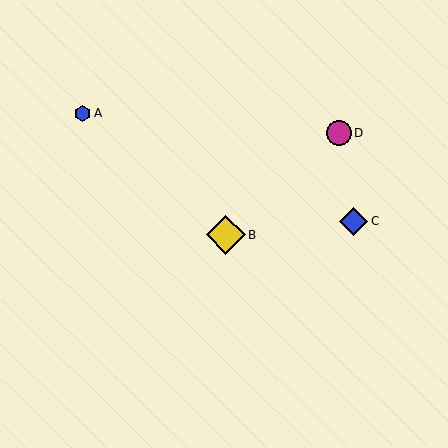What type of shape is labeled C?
Shape C is a blue diamond.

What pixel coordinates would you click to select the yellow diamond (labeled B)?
Click at (226, 235) to select the yellow diamond B.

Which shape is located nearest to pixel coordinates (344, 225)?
The blue diamond (labeled C) at (354, 221) is nearest to that location.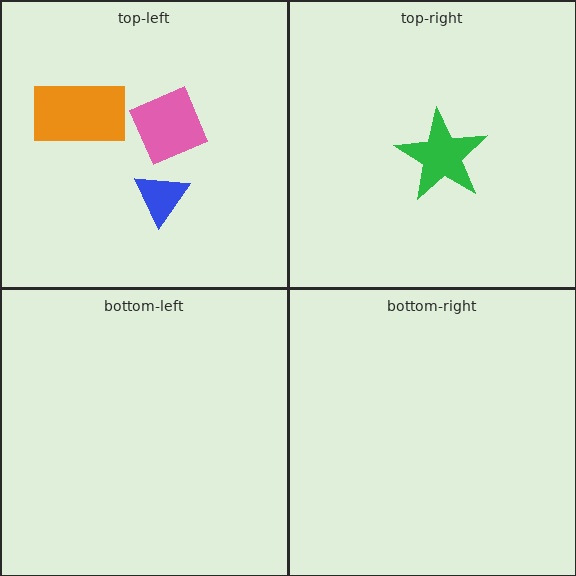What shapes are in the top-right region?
The green star.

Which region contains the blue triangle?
The top-left region.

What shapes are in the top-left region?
The orange rectangle, the pink diamond, the blue triangle.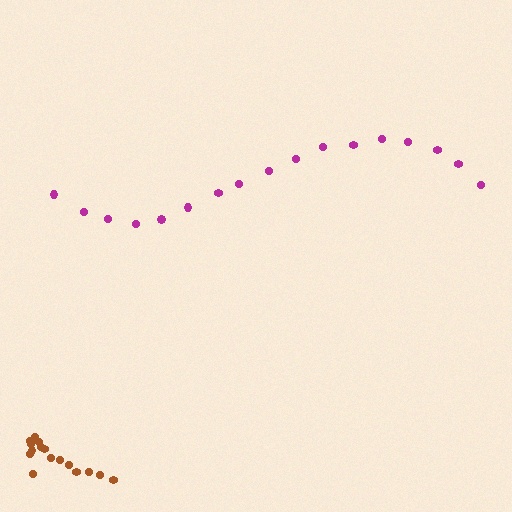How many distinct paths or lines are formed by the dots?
There are 2 distinct paths.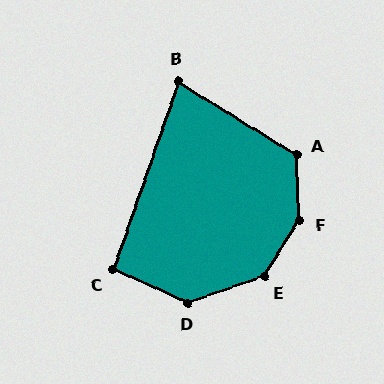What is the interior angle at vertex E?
Approximately 141 degrees (obtuse).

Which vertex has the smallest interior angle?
B, at approximately 78 degrees.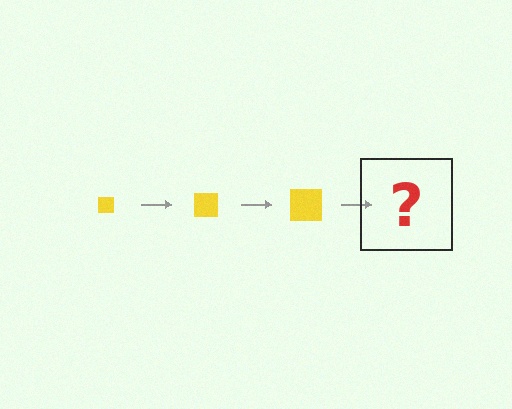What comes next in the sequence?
The next element should be a yellow square, larger than the previous one.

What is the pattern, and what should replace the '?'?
The pattern is that the square gets progressively larger each step. The '?' should be a yellow square, larger than the previous one.